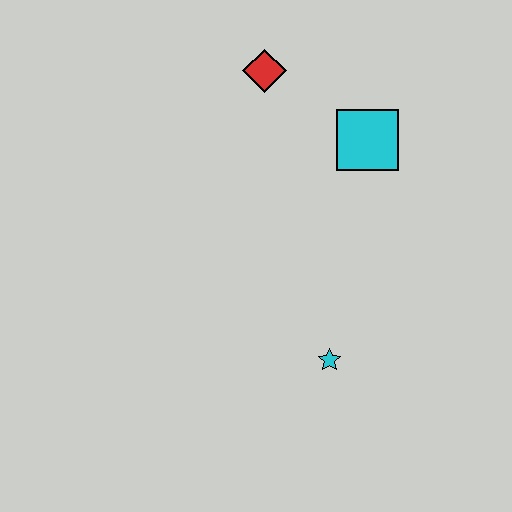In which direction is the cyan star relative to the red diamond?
The cyan star is below the red diamond.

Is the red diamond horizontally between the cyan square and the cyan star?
No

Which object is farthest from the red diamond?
The cyan star is farthest from the red diamond.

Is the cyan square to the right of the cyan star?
Yes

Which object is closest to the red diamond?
The cyan square is closest to the red diamond.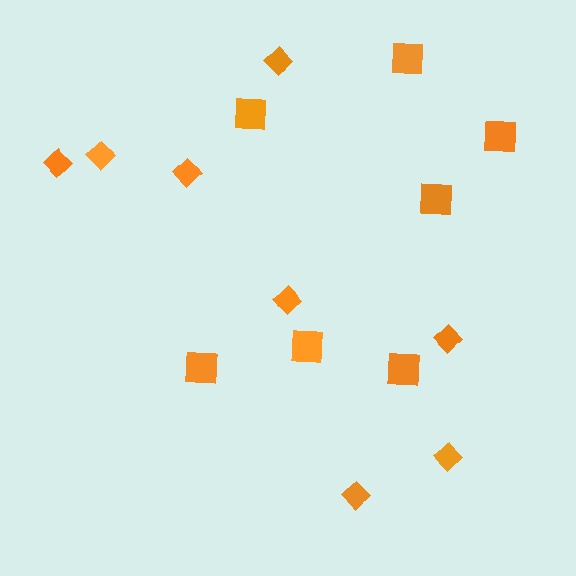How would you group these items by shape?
There are 2 groups: one group of squares (7) and one group of diamonds (8).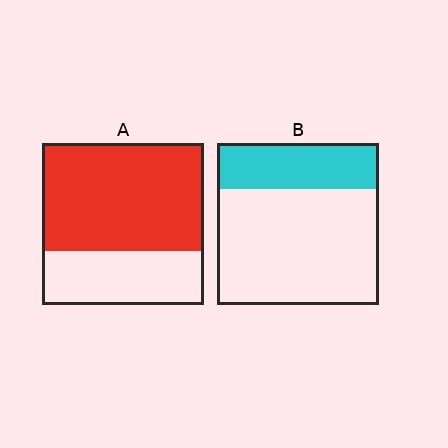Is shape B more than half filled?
No.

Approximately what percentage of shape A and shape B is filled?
A is approximately 65% and B is approximately 30%.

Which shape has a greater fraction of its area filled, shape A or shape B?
Shape A.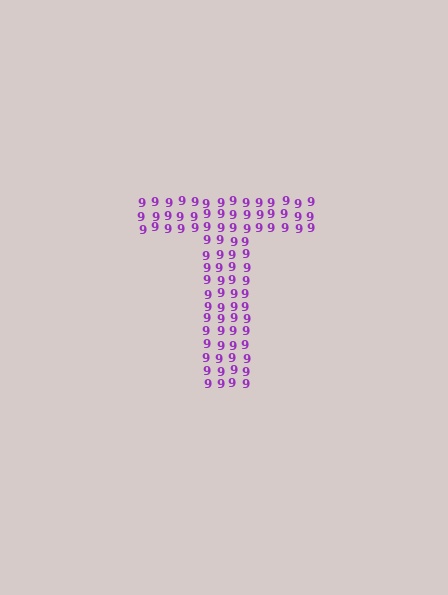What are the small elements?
The small elements are digit 9's.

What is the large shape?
The large shape is the letter T.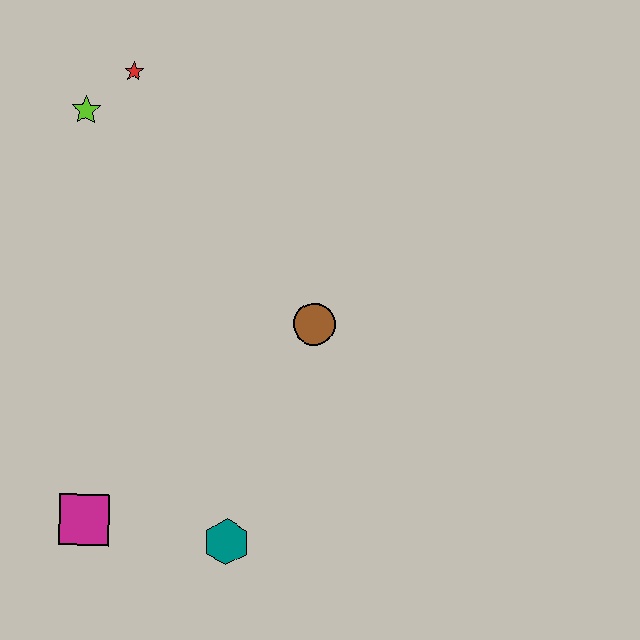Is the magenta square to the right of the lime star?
Yes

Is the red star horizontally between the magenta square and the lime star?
No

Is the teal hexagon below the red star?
Yes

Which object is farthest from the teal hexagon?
The red star is farthest from the teal hexagon.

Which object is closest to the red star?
The lime star is closest to the red star.